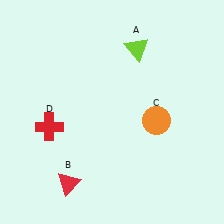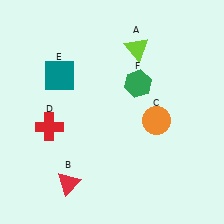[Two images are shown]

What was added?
A teal square (E), a green hexagon (F) were added in Image 2.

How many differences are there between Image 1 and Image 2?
There are 2 differences between the two images.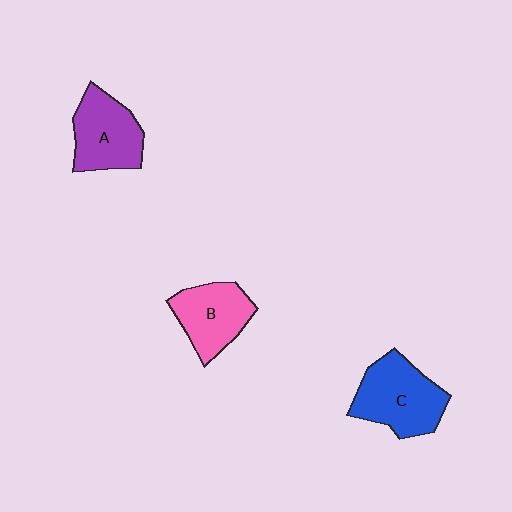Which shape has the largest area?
Shape C (blue).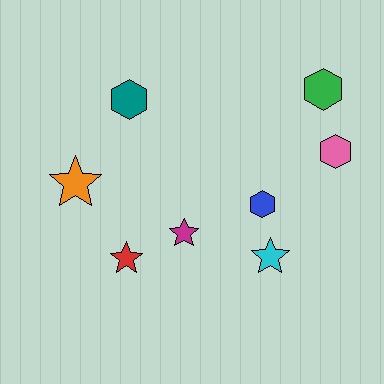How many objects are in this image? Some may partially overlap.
There are 8 objects.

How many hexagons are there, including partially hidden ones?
There are 4 hexagons.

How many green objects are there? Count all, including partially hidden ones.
There is 1 green object.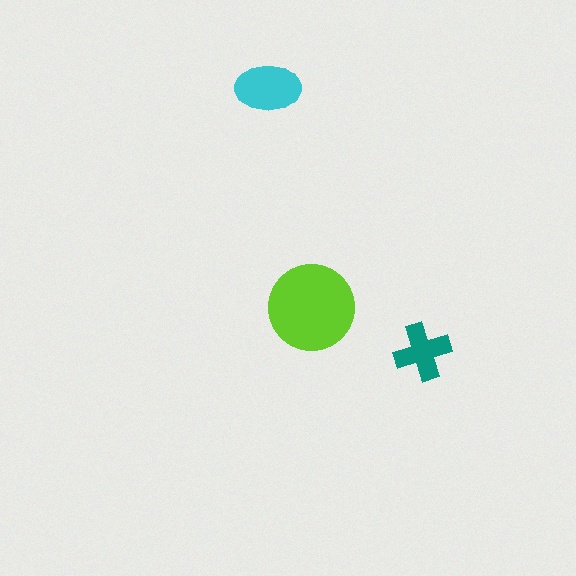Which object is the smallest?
The teal cross.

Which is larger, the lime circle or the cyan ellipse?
The lime circle.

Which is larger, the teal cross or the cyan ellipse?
The cyan ellipse.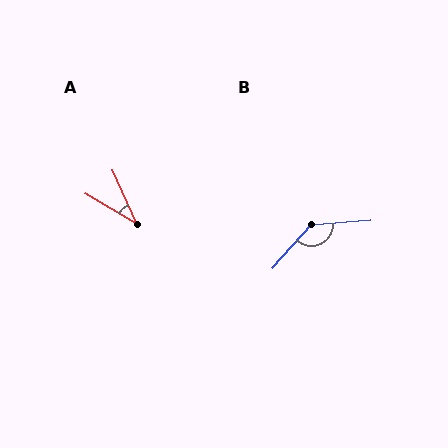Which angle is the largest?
B, at approximately 136 degrees.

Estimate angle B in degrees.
Approximately 136 degrees.